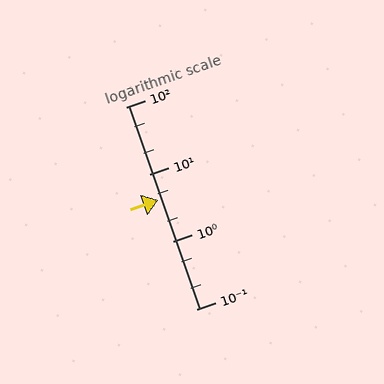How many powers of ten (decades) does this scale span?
The scale spans 3 decades, from 0.1 to 100.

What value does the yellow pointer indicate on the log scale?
The pointer indicates approximately 4.2.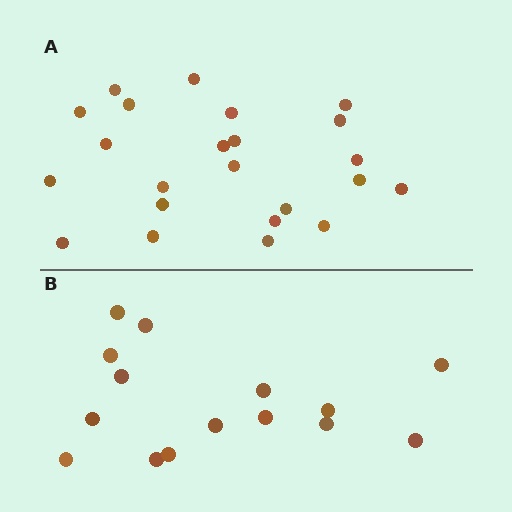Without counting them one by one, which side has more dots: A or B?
Region A (the top region) has more dots.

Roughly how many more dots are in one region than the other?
Region A has roughly 8 or so more dots than region B.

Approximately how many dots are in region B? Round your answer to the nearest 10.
About 20 dots. (The exact count is 15, which rounds to 20.)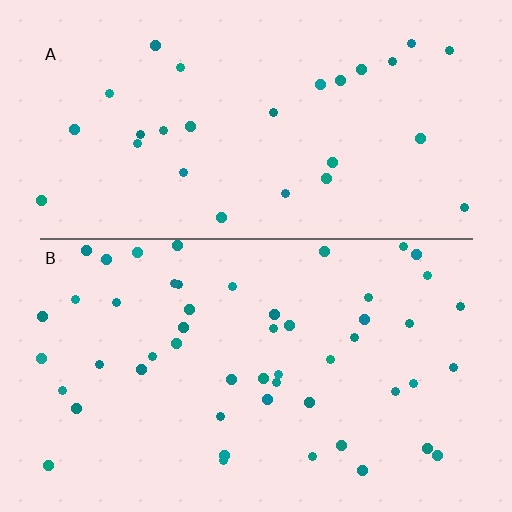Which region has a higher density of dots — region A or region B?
B (the bottom).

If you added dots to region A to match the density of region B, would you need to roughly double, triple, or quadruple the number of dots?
Approximately double.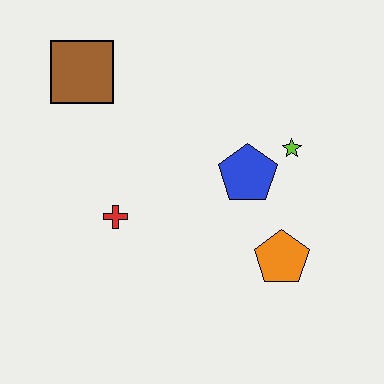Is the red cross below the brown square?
Yes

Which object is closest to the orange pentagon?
The blue pentagon is closest to the orange pentagon.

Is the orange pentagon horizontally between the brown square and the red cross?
No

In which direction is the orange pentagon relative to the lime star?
The orange pentagon is below the lime star.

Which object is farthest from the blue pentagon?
The brown square is farthest from the blue pentagon.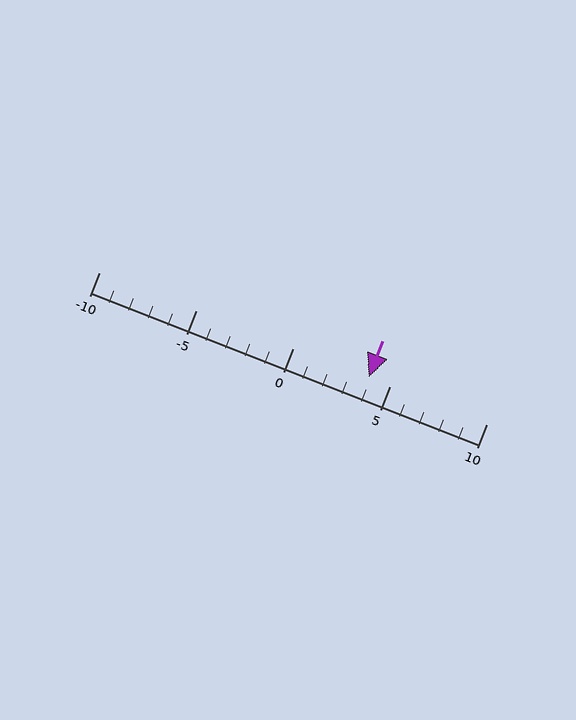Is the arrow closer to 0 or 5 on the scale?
The arrow is closer to 5.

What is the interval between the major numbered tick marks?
The major tick marks are spaced 5 units apart.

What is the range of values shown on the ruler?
The ruler shows values from -10 to 10.